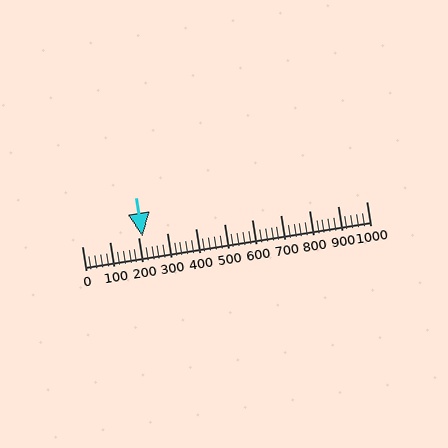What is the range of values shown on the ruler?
The ruler shows values from 0 to 1000.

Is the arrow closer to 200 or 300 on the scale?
The arrow is closer to 200.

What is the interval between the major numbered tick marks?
The major tick marks are spaced 100 units apart.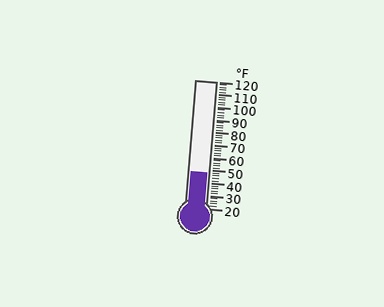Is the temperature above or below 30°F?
The temperature is above 30°F.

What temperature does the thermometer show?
The thermometer shows approximately 48°F.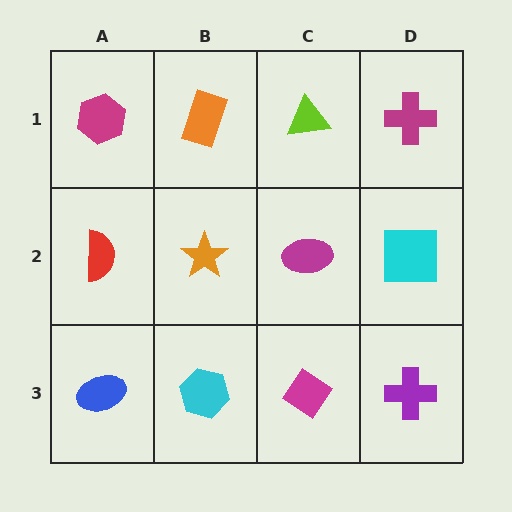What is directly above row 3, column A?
A red semicircle.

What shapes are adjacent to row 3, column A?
A red semicircle (row 2, column A), a cyan hexagon (row 3, column B).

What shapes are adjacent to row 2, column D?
A magenta cross (row 1, column D), a purple cross (row 3, column D), a magenta ellipse (row 2, column C).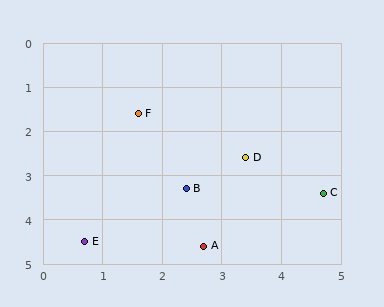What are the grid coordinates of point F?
Point F is at approximately (1.6, 1.6).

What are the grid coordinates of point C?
Point C is at approximately (4.7, 3.4).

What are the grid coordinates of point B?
Point B is at approximately (2.4, 3.3).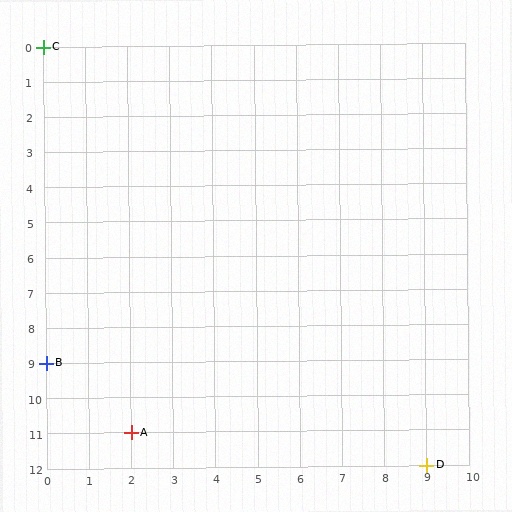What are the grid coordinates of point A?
Point A is at grid coordinates (2, 11).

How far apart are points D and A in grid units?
Points D and A are 7 columns and 1 row apart (about 7.1 grid units diagonally).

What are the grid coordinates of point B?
Point B is at grid coordinates (0, 9).